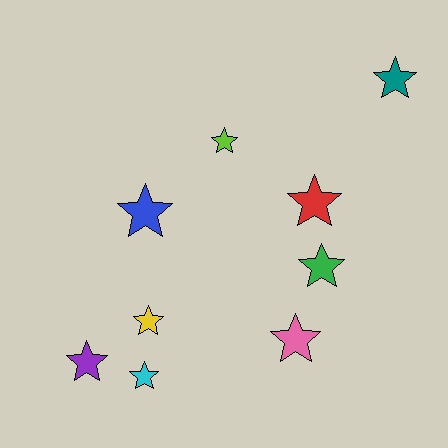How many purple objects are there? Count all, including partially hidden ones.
There is 1 purple object.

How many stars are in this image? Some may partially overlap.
There are 9 stars.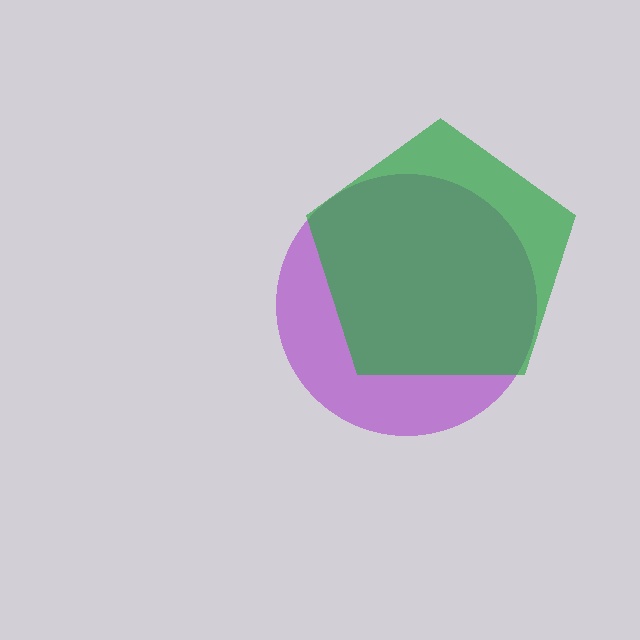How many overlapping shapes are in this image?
There are 2 overlapping shapes in the image.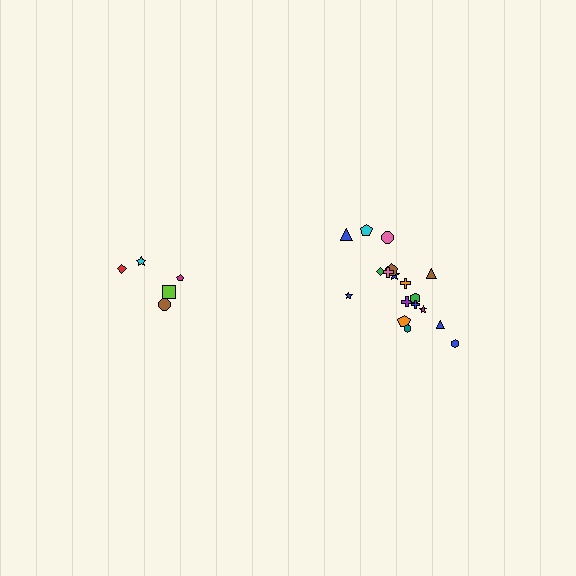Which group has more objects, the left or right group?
The right group.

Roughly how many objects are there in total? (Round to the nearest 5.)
Roughly 25 objects in total.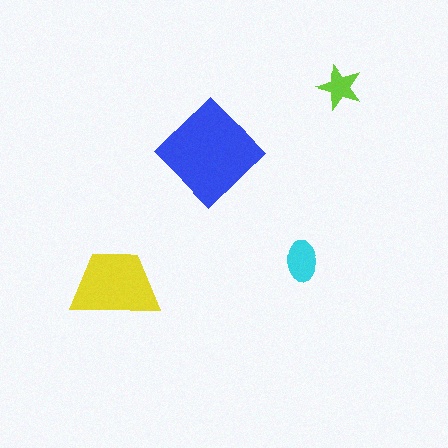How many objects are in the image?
There are 4 objects in the image.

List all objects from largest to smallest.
The blue diamond, the yellow trapezoid, the cyan ellipse, the lime star.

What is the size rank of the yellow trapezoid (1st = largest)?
2nd.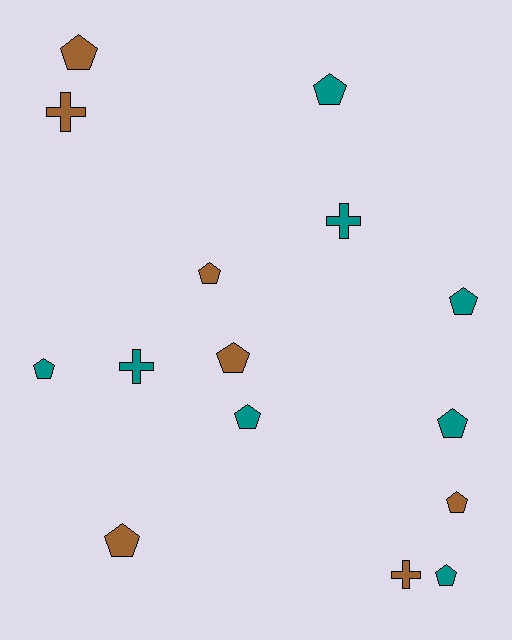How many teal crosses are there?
There are 2 teal crosses.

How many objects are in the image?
There are 15 objects.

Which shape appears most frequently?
Pentagon, with 11 objects.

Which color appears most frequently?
Teal, with 8 objects.